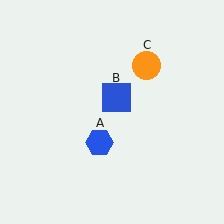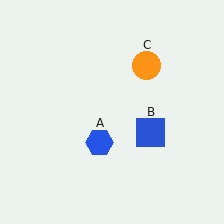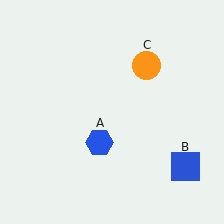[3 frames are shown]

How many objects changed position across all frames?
1 object changed position: blue square (object B).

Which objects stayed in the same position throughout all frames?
Blue hexagon (object A) and orange circle (object C) remained stationary.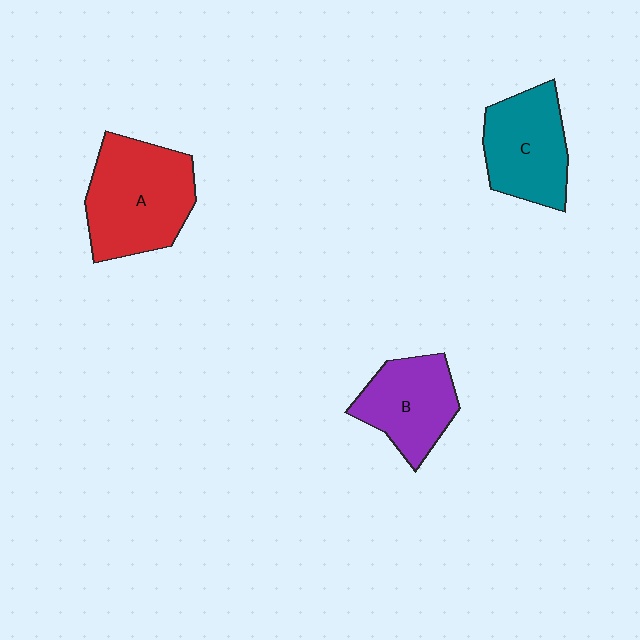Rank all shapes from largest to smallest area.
From largest to smallest: A (red), C (teal), B (purple).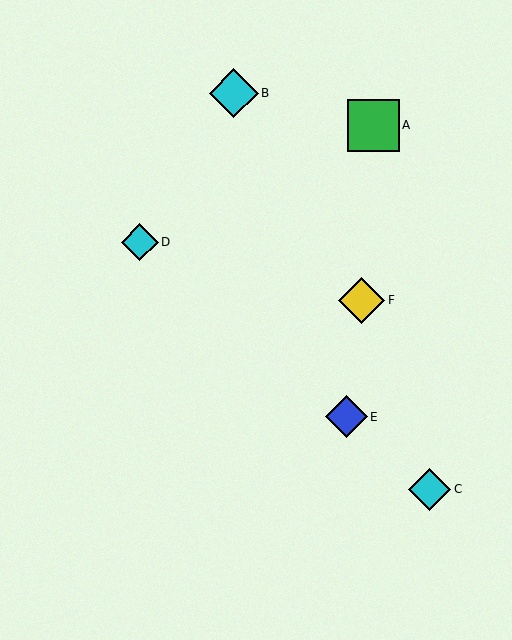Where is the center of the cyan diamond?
The center of the cyan diamond is at (430, 489).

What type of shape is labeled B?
Shape B is a cyan diamond.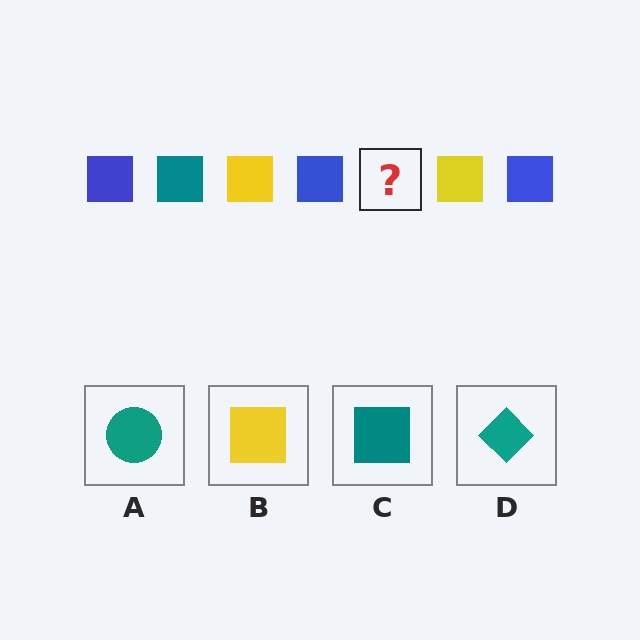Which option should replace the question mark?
Option C.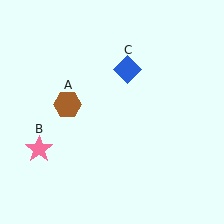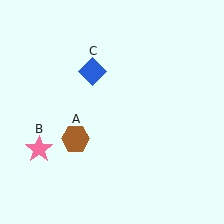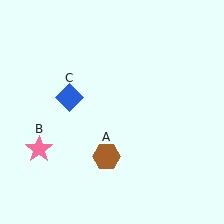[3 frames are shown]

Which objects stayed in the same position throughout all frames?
Pink star (object B) remained stationary.